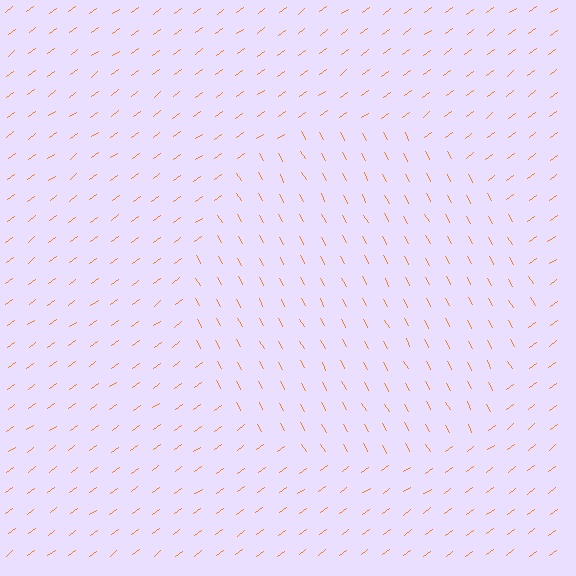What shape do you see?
I see a circle.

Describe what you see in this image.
The image is filled with small orange line segments. A circle region in the image has lines oriented differently from the surrounding lines, creating a visible texture boundary.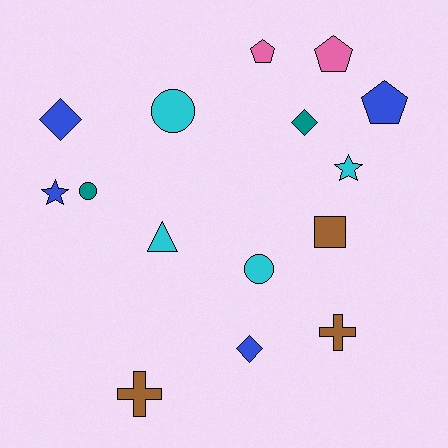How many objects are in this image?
There are 15 objects.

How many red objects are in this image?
There are no red objects.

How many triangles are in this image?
There is 1 triangle.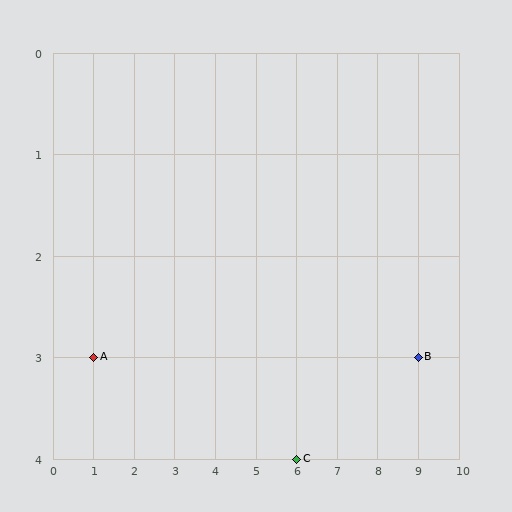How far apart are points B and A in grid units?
Points B and A are 8 columns apart.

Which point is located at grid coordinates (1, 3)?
Point A is at (1, 3).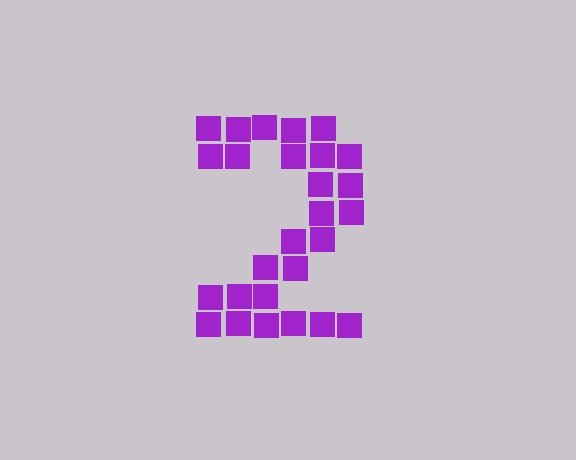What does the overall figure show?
The overall figure shows the digit 2.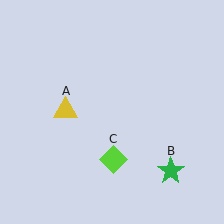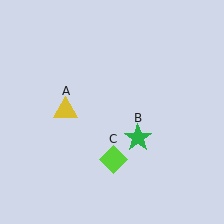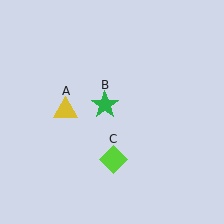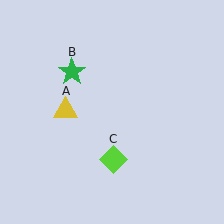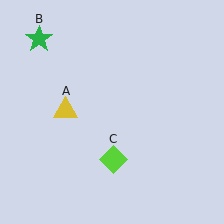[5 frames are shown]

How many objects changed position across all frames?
1 object changed position: green star (object B).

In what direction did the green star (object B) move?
The green star (object B) moved up and to the left.